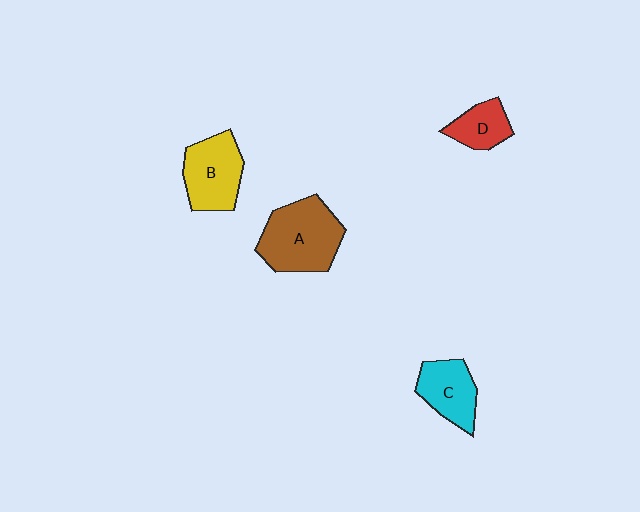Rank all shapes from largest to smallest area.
From largest to smallest: A (brown), B (yellow), C (cyan), D (red).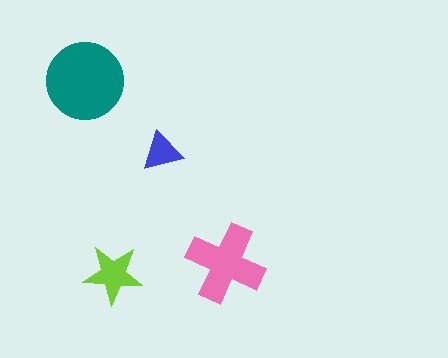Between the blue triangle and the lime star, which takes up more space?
The lime star.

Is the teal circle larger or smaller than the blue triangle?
Larger.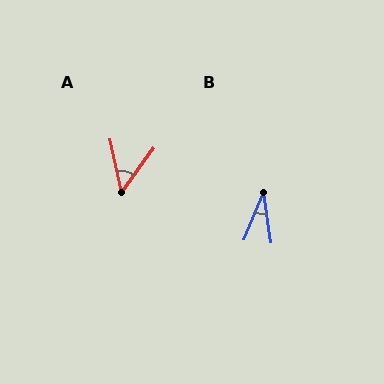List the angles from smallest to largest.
B (31°), A (48°).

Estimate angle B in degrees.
Approximately 31 degrees.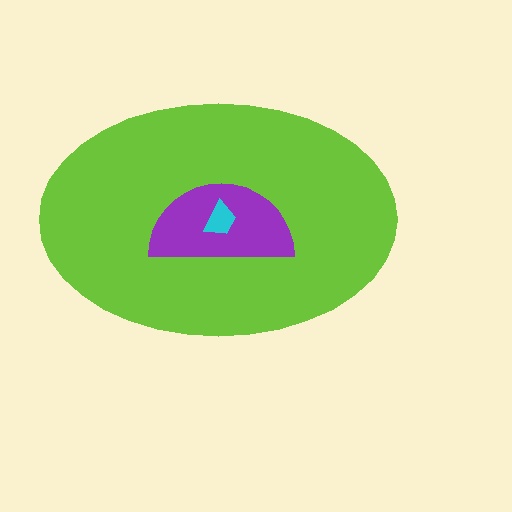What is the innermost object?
The cyan trapezoid.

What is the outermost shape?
The lime ellipse.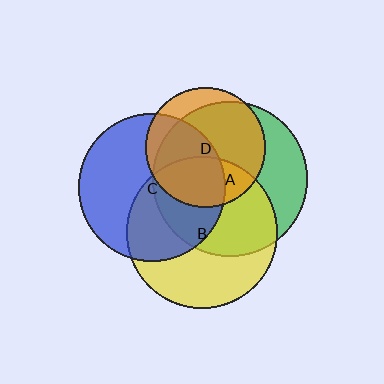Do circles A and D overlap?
Yes.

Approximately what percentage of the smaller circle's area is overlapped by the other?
Approximately 80%.